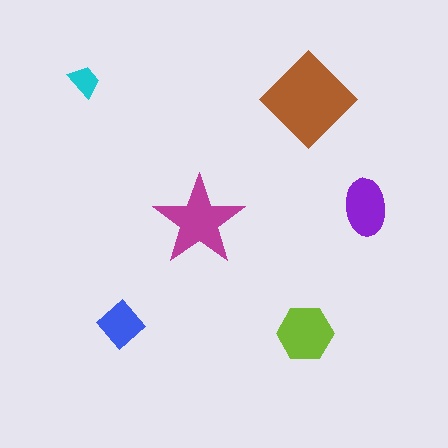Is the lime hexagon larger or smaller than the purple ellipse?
Larger.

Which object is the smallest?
The cyan trapezoid.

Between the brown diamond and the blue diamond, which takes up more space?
The brown diamond.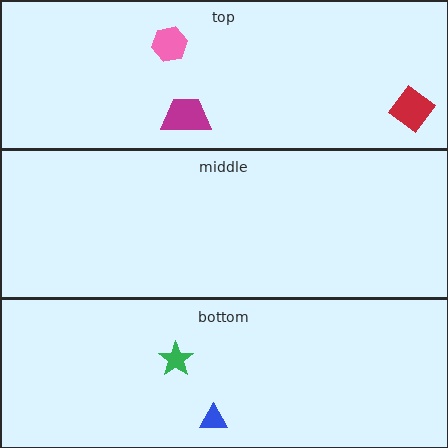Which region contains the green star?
The bottom region.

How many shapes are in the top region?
3.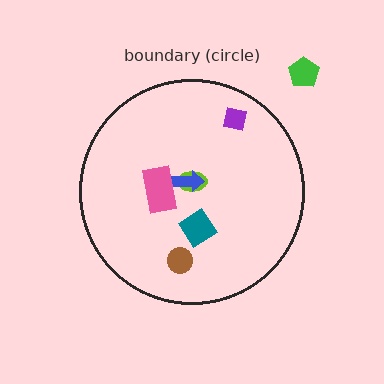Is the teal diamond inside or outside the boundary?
Inside.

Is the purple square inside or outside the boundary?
Inside.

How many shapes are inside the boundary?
6 inside, 1 outside.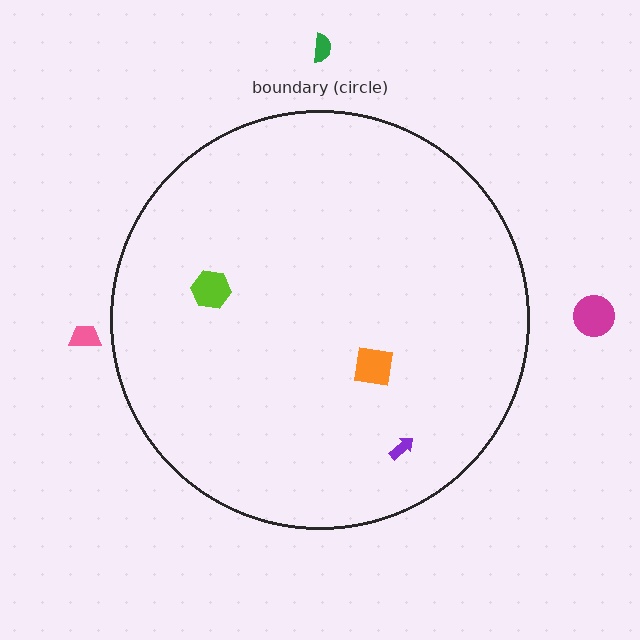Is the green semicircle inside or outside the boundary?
Outside.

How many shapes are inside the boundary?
3 inside, 3 outside.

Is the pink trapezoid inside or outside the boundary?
Outside.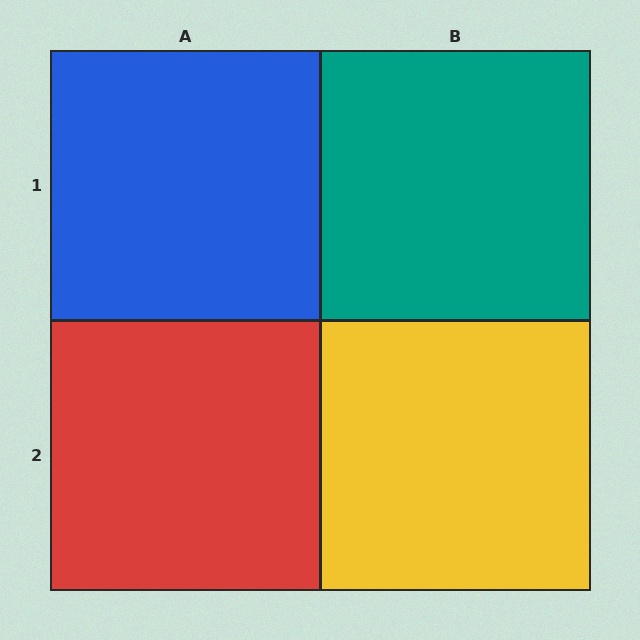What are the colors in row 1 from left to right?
Blue, teal.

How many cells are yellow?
1 cell is yellow.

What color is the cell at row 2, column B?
Yellow.